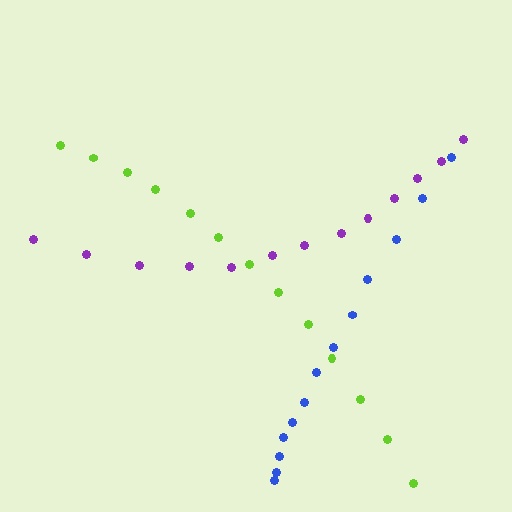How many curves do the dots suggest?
There are 3 distinct paths.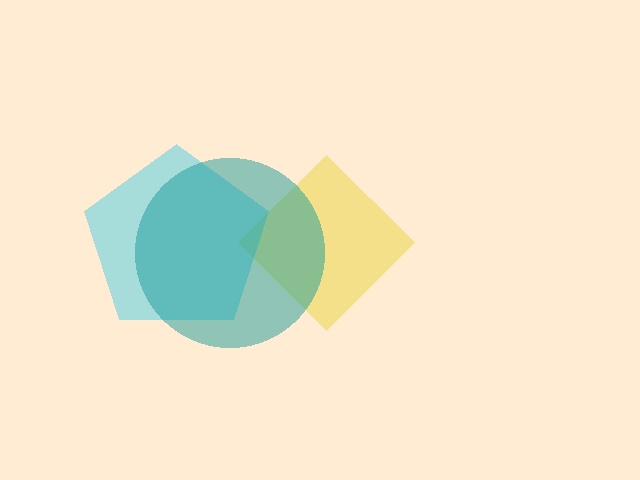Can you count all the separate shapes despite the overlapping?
Yes, there are 3 separate shapes.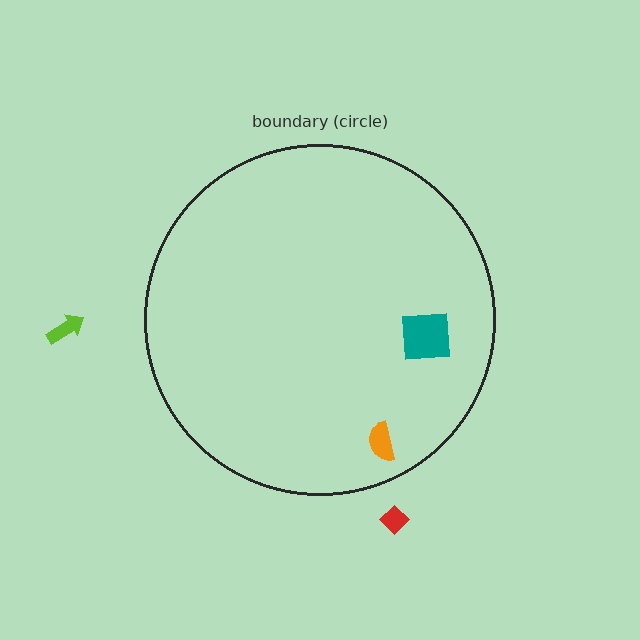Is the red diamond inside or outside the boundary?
Outside.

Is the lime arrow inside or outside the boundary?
Outside.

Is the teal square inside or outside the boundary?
Inside.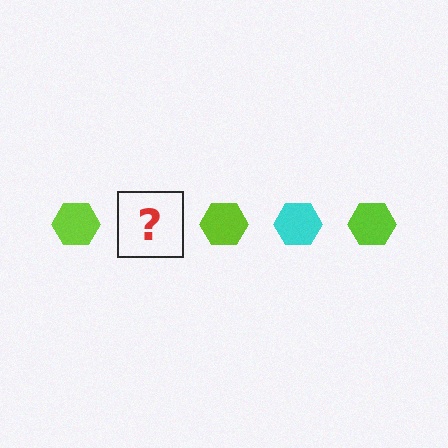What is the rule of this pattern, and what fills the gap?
The rule is that the pattern cycles through lime, cyan hexagons. The gap should be filled with a cyan hexagon.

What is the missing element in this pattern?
The missing element is a cyan hexagon.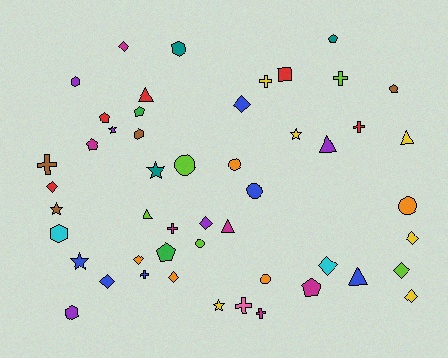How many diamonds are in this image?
There are 11 diamonds.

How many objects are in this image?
There are 50 objects.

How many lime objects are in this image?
There are 5 lime objects.